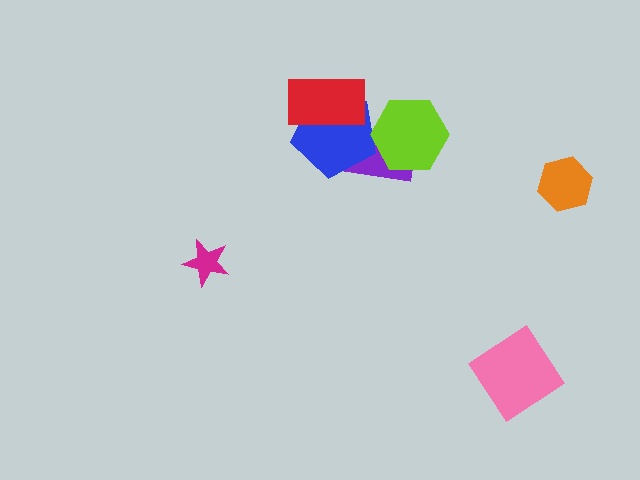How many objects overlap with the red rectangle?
1 object overlaps with the red rectangle.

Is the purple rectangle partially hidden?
Yes, it is partially covered by another shape.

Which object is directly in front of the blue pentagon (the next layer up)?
The red rectangle is directly in front of the blue pentagon.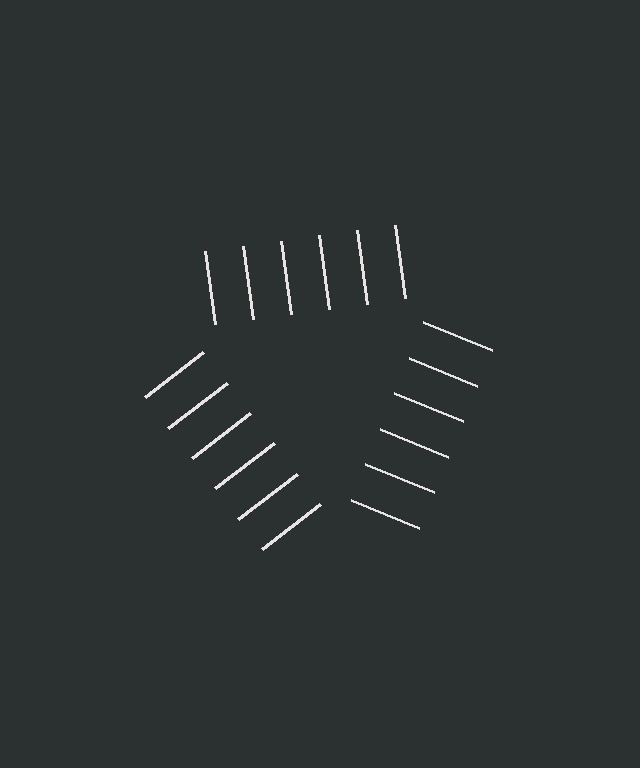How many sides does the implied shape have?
3 sides — the line-ends trace a triangle.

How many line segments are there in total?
18 — 6 along each of the 3 edges.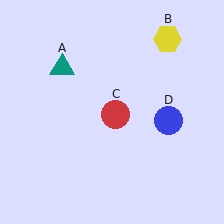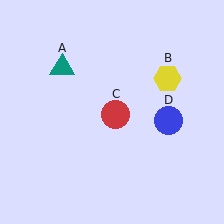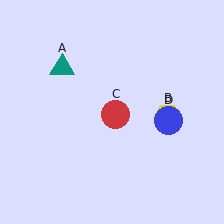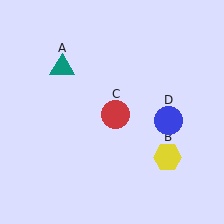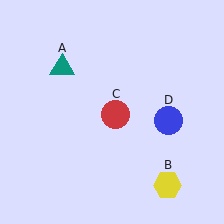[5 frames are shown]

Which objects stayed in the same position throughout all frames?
Teal triangle (object A) and red circle (object C) and blue circle (object D) remained stationary.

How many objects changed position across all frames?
1 object changed position: yellow hexagon (object B).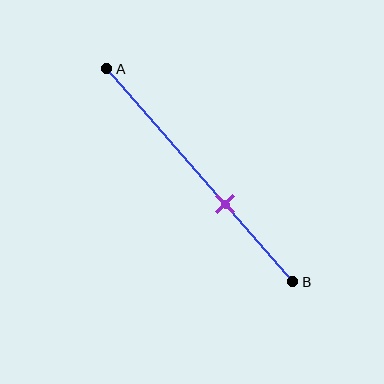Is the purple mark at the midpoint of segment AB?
No, the mark is at about 65% from A, not at the 50% midpoint.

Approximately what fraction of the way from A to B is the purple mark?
The purple mark is approximately 65% of the way from A to B.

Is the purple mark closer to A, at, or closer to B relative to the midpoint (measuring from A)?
The purple mark is closer to point B than the midpoint of segment AB.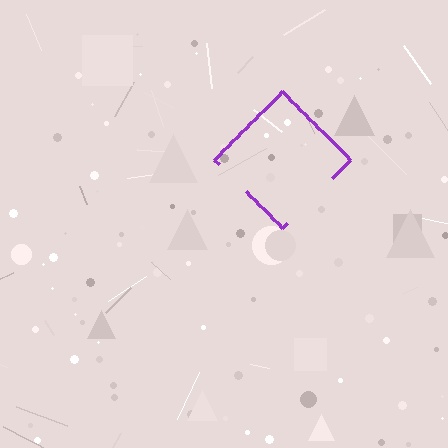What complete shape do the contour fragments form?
The contour fragments form a diamond.